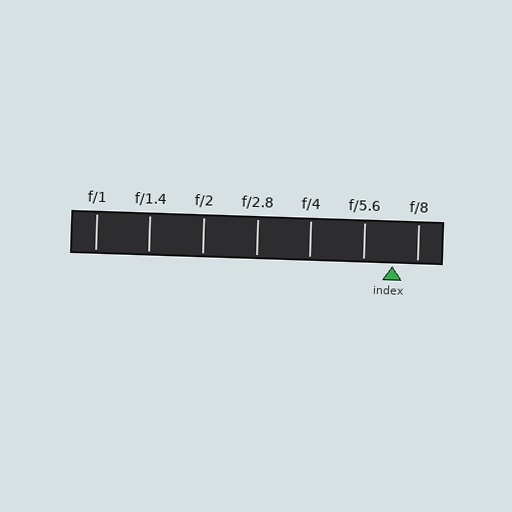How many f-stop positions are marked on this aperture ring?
There are 7 f-stop positions marked.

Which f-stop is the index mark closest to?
The index mark is closest to f/8.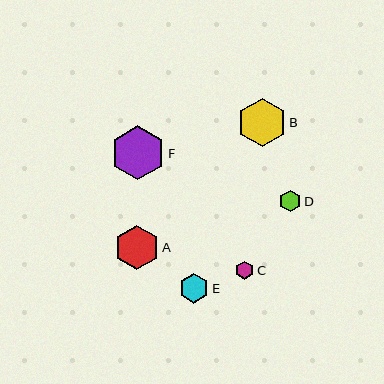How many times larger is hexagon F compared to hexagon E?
Hexagon F is approximately 1.8 times the size of hexagon E.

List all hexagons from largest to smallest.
From largest to smallest: F, B, A, E, D, C.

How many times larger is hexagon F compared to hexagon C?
Hexagon F is approximately 3.0 times the size of hexagon C.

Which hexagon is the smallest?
Hexagon C is the smallest with a size of approximately 18 pixels.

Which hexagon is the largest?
Hexagon F is the largest with a size of approximately 54 pixels.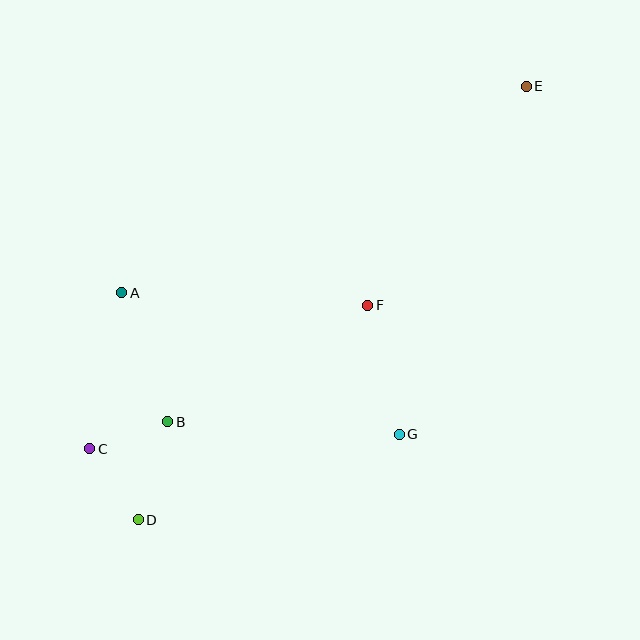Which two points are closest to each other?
Points B and C are closest to each other.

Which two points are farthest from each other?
Points D and E are farthest from each other.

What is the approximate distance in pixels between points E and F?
The distance between E and F is approximately 270 pixels.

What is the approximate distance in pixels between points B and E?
The distance between B and E is approximately 491 pixels.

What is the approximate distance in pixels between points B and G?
The distance between B and G is approximately 232 pixels.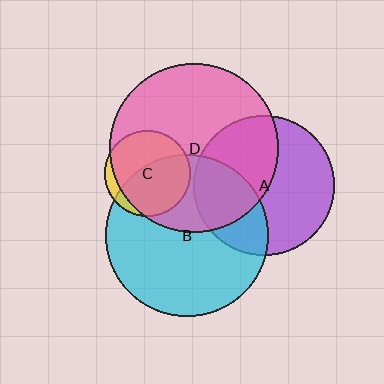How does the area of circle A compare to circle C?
Approximately 2.6 times.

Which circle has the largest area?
Circle D (pink).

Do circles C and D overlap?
Yes.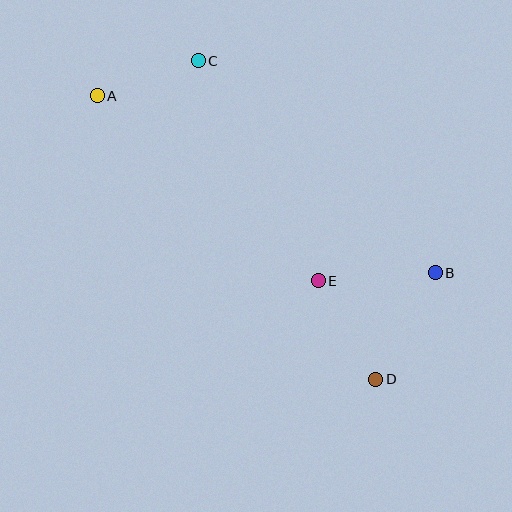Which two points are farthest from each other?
Points A and D are farthest from each other.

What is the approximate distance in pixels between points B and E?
The distance between B and E is approximately 117 pixels.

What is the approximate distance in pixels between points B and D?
The distance between B and D is approximately 122 pixels.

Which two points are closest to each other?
Points A and C are closest to each other.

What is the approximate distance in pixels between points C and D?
The distance between C and D is approximately 365 pixels.